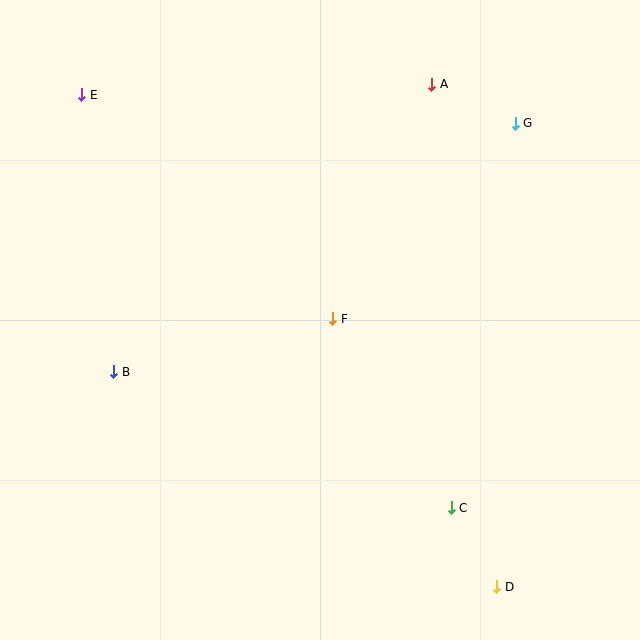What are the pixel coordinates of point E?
Point E is at (82, 95).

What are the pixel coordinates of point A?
Point A is at (432, 84).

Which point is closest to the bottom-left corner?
Point B is closest to the bottom-left corner.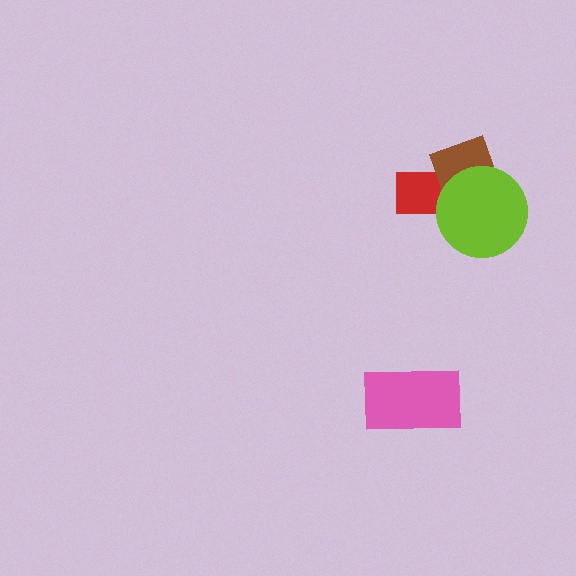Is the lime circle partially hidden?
No, no other shape covers it.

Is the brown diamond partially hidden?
Yes, it is partially covered by another shape.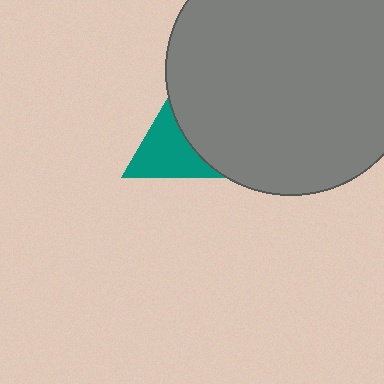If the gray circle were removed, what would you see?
You would see the complete teal triangle.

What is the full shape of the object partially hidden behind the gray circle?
The partially hidden object is a teal triangle.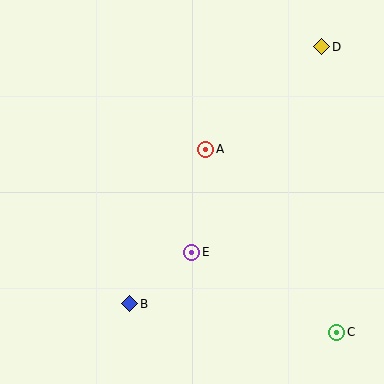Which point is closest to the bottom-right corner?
Point C is closest to the bottom-right corner.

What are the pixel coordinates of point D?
Point D is at (322, 47).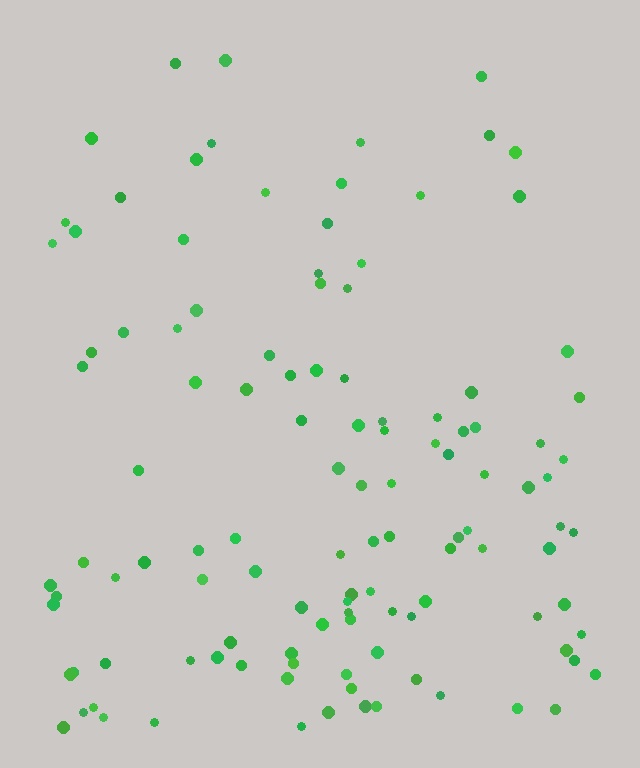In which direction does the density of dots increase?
From top to bottom, with the bottom side densest.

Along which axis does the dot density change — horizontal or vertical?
Vertical.